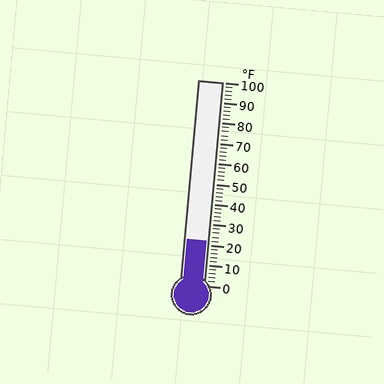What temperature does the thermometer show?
The thermometer shows approximately 22°F.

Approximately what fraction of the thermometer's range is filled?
The thermometer is filled to approximately 20% of its range.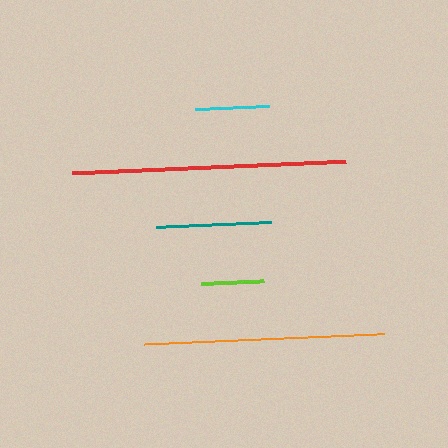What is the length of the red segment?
The red segment is approximately 273 pixels long.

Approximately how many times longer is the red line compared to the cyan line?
The red line is approximately 3.7 times the length of the cyan line.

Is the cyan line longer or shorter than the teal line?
The teal line is longer than the cyan line.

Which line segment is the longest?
The red line is the longest at approximately 273 pixels.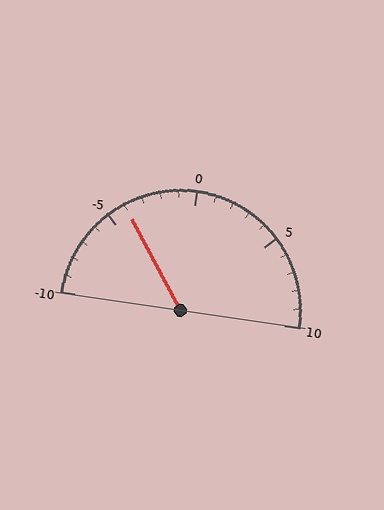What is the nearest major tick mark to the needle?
The nearest major tick mark is -5.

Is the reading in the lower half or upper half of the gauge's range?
The reading is in the lower half of the range (-10 to 10).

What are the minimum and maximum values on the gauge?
The gauge ranges from -10 to 10.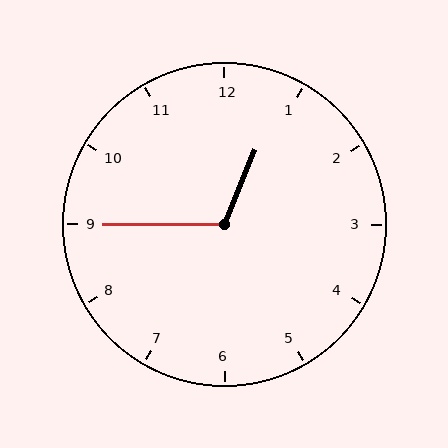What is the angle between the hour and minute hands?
Approximately 112 degrees.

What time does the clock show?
12:45.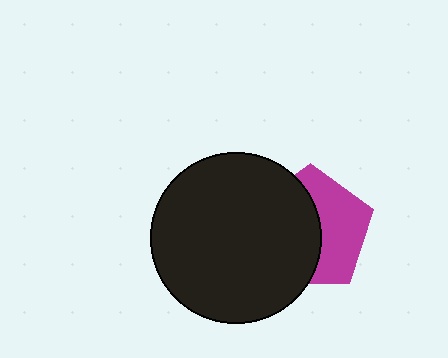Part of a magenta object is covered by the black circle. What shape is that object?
It is a pentagon.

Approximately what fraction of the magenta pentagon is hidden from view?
Roughly 54% of the magenta pentagon is hidden behind the black circle.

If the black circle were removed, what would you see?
You would see the complete magenta pentagon.